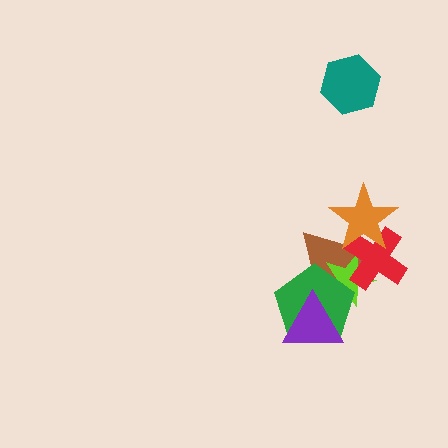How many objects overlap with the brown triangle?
5 objects overlap with the brown triangle.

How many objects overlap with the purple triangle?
2 objects overlap with the purple triangle.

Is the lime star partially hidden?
Yes, it is partially covered by another shape.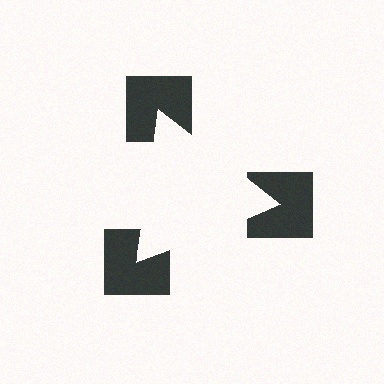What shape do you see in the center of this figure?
An illusory triangle — its edges are inferred from the aligned wedge cuts in the notched squares, not physically drawn.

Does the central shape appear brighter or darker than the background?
It typically appears slightly brighter than the background, even though no actual brightness change is drawn.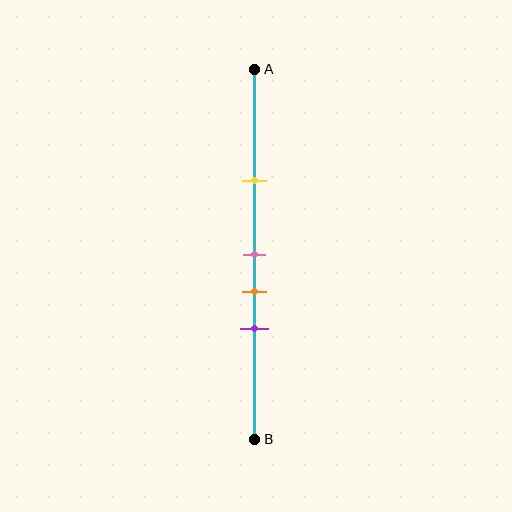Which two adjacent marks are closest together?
The pink and orange marks are the closest adjacent pair.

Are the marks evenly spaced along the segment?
No, the marks are not evenly spaced.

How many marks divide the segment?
There are 4 marks dividing the segment.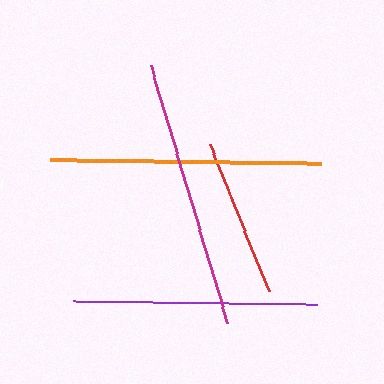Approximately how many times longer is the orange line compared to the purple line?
The orange line is approximately 1.1 times the length of the purple line.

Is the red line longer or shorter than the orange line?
The orange line is longer than the red line.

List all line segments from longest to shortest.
From longest to shortest: orange, magenta, purple, red.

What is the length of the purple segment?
The purple segment is approximately 243 pixels long.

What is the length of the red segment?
The red segment is approximately 158 pixels long.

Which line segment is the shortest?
The red line is the shortest at approximately 158 pixels.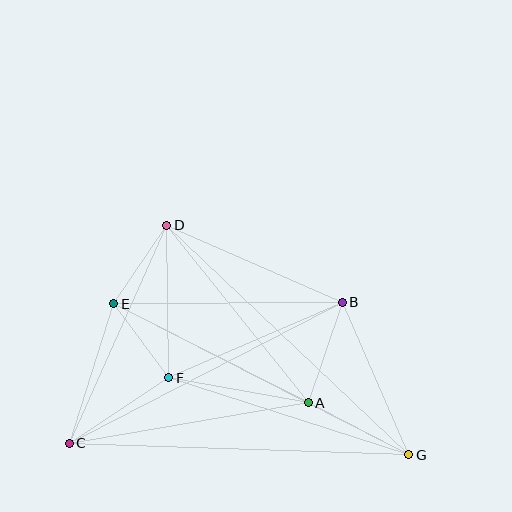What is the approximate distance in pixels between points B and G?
The distance between B and G is approximately 166 pixels.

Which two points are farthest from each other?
Points C and G are farthest from each other.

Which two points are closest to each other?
Points E and F are closest to each other.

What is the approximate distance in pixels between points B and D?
The distance between B and D is approximately 191 pixels.